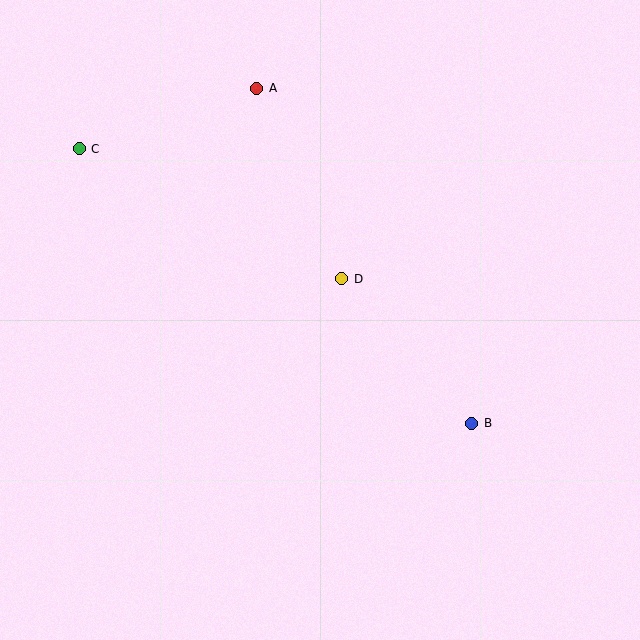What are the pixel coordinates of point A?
Point A is at (257, 88).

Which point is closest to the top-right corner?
Point A is closest to the top-right corner.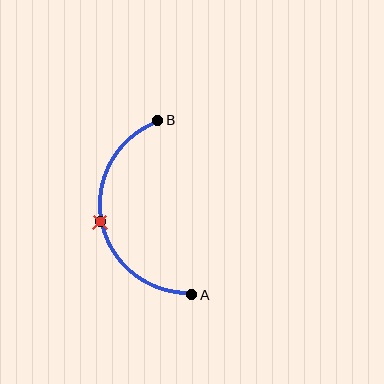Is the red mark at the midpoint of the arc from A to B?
Yes. The red mark lies on the arc at equal arc-length from both A and B — it is the arc midpoint.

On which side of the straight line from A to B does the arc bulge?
The arc bulges to the left of the straight line connecting A and B.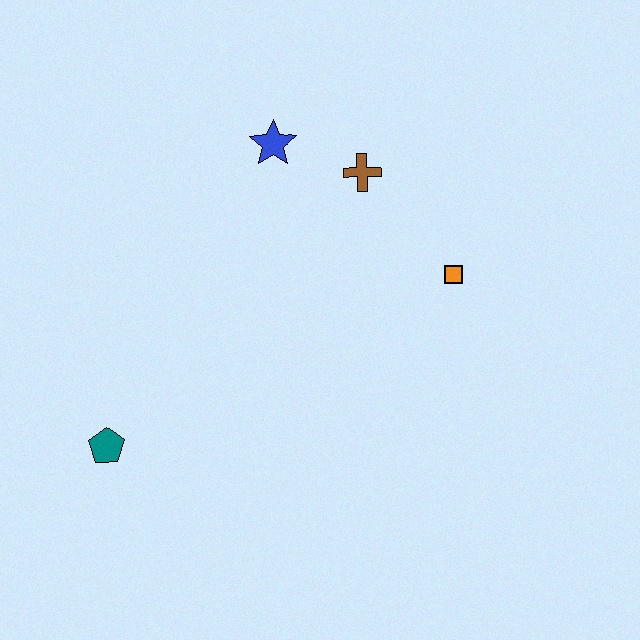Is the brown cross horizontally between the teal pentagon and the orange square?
Yes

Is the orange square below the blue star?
Yes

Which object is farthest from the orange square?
The teal pentagon is farthest from the orange square.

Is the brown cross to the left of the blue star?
No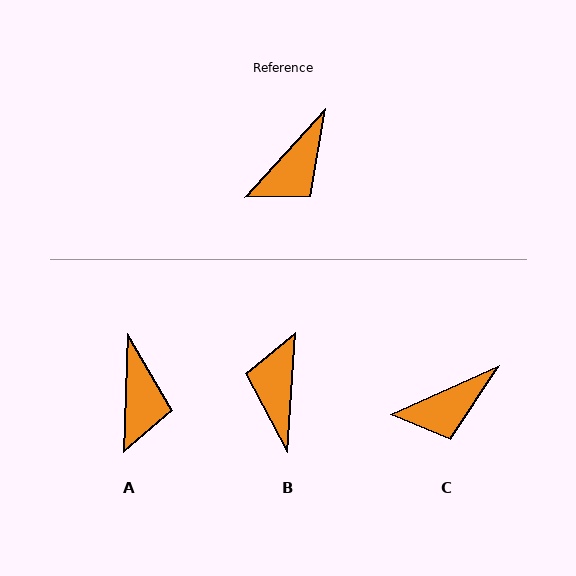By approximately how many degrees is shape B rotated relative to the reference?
Approximately 142 degrees clockwise.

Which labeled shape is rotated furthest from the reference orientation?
B, about 142 degrees away.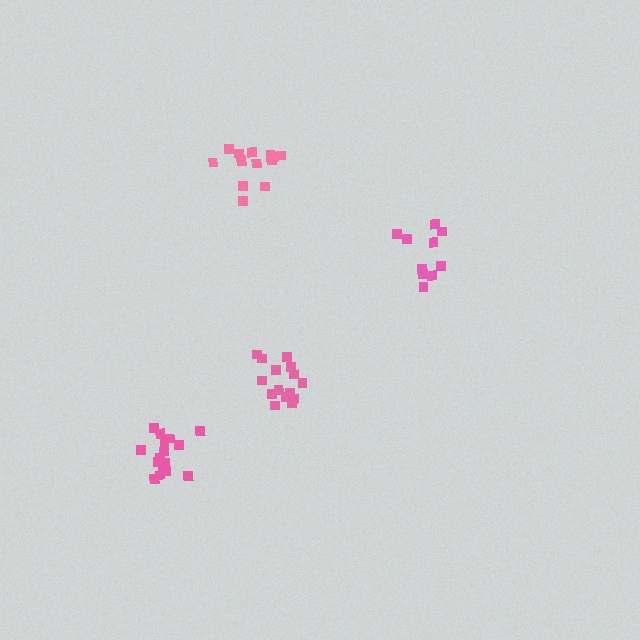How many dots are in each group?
Group 1: 10 dots, Group 2: 15 dots, Group 3: 16 dots, Group 4: 14 dots (55 total).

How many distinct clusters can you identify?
There are 4 distinct clusters.